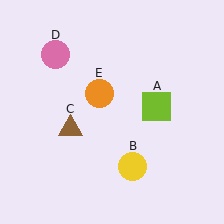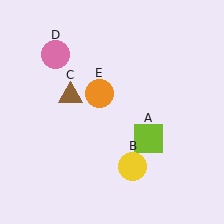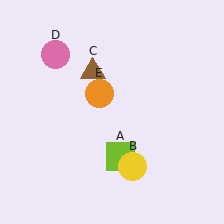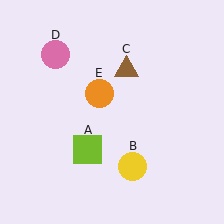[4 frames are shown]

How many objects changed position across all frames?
2 objects changed position: lime square (object A), brown triangle (object C).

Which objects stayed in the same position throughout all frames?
Yellow circle (object B) and pink circle (object D) and orange circle (object E) remained stationary.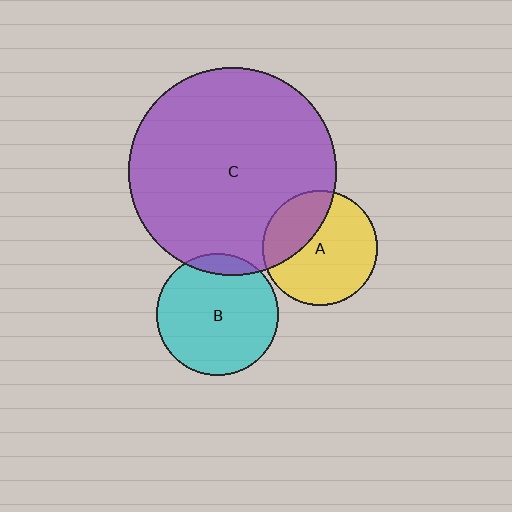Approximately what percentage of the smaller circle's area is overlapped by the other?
Approximately 30%.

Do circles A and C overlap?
Yes.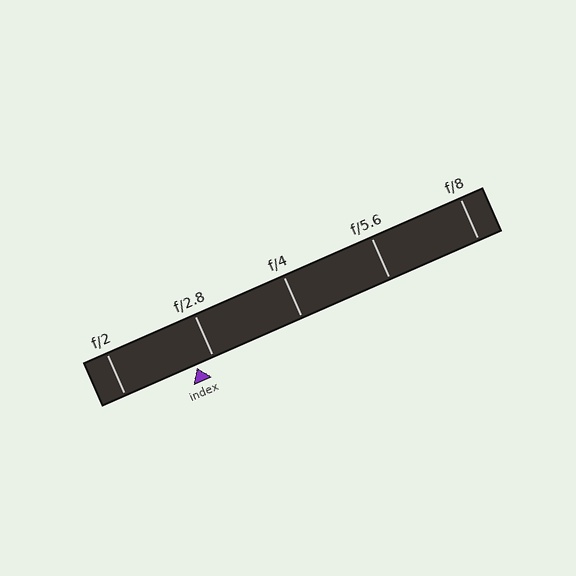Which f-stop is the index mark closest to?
The index mark is closest to f/2.8.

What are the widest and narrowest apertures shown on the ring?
The widest aperture shown is f/2 and the narrowest is f/8.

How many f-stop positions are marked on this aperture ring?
There are 5 f-stop positions marked.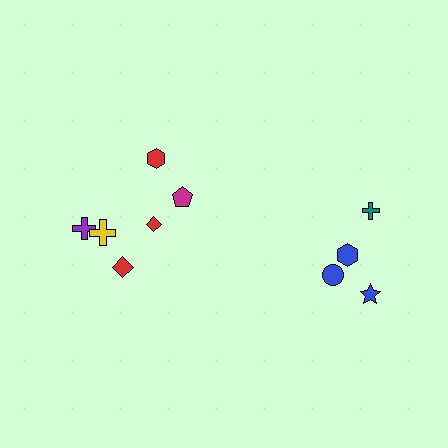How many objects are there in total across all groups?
There are 10 objects.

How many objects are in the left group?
There are 6 objects.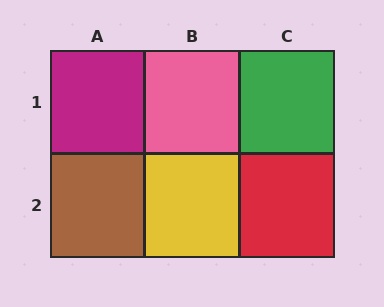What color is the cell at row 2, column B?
Yellow.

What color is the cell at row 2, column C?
Red.